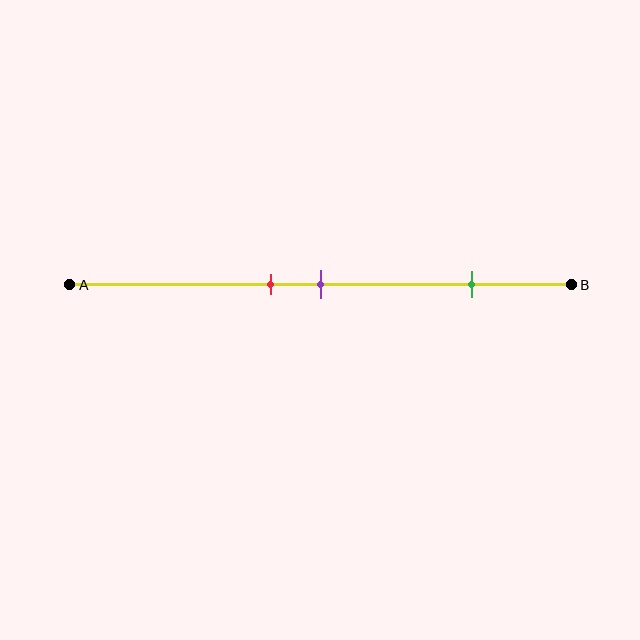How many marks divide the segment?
There are 3 marks dividing the segment.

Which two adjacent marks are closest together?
The red and purple marks are the closest adjacent pair.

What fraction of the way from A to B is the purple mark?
The purple mark is approximately 50% (0.5) of the way from A to B.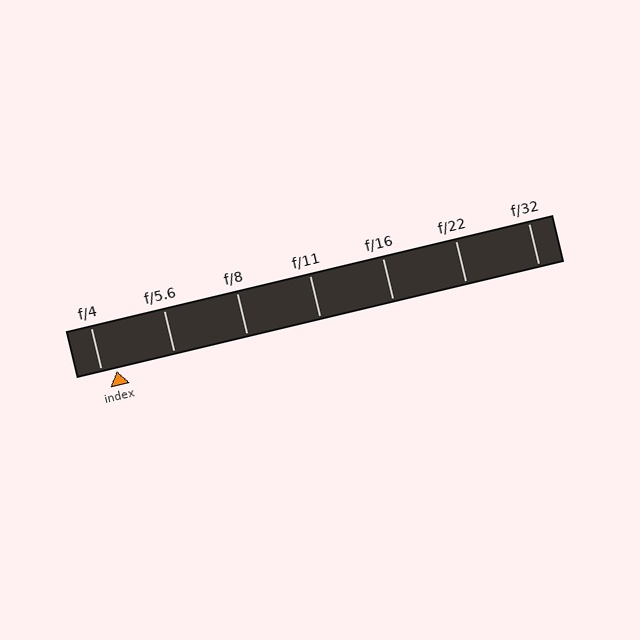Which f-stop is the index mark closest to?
The index mark is closest to f/4.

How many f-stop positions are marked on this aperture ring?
There are 7 f-stop positions marked.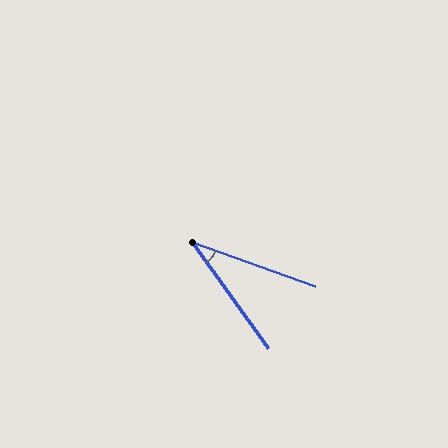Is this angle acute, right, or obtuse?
It is acute.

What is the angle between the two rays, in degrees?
Approximately 34 degrees.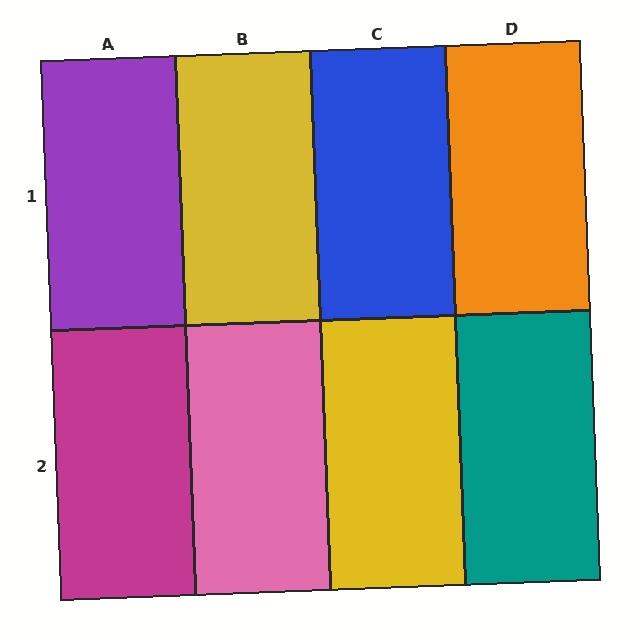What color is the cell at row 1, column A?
Purple.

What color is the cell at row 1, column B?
Yellow.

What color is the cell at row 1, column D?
Orange.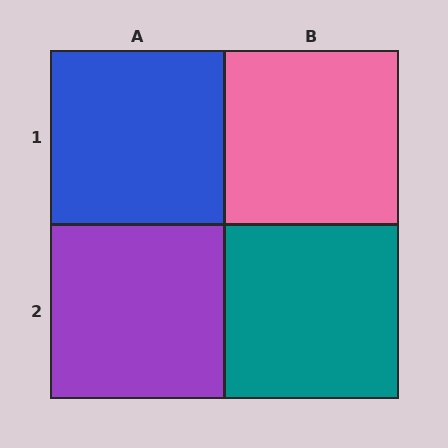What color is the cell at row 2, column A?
Purple.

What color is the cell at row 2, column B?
Teal.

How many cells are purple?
1 cell is purple.